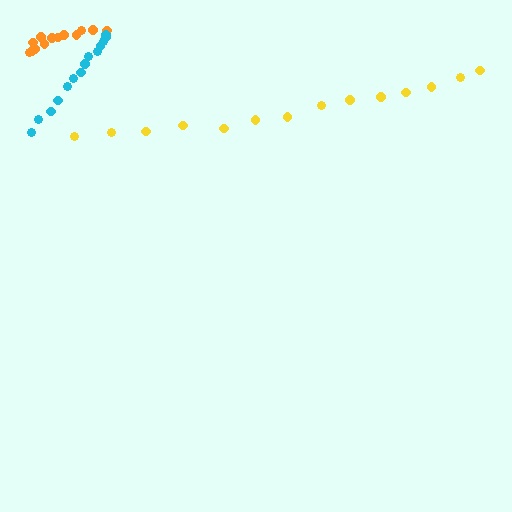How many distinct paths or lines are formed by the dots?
There are 3 distinct paths.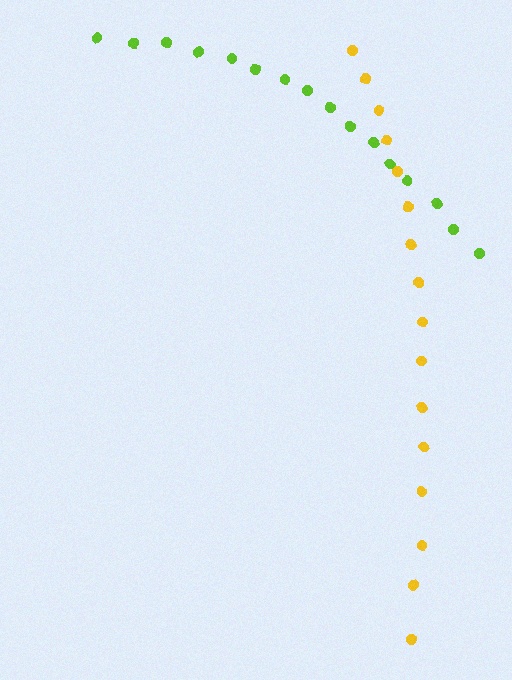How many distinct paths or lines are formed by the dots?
There are 2 distinct paths.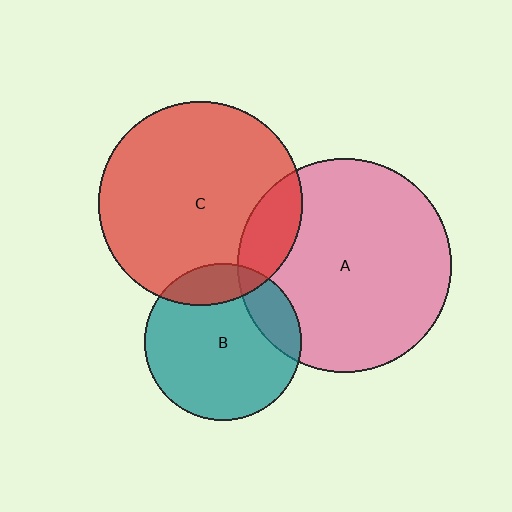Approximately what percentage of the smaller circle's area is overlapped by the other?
Approximately 15%.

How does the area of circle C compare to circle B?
Approximately 1.7 times.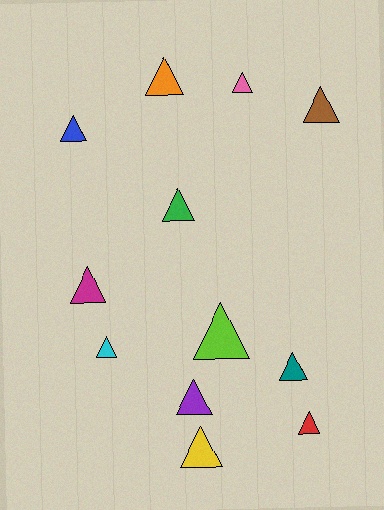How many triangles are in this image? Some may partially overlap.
There are 12 triangles.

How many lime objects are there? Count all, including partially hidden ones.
There is 1 lime object.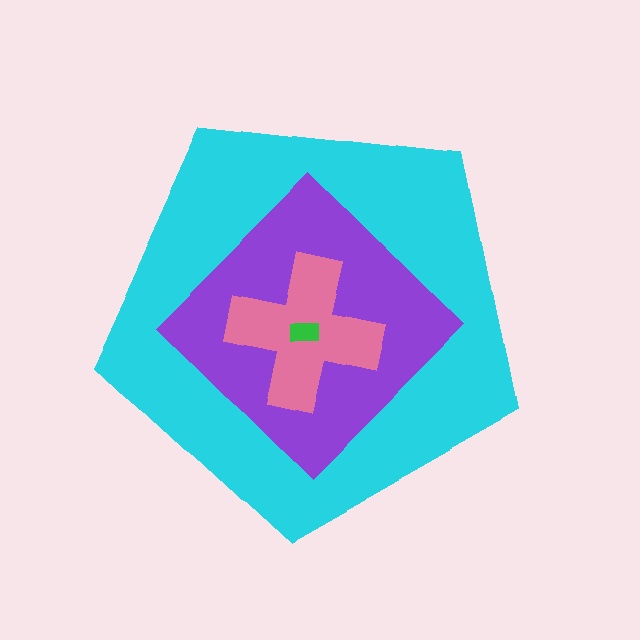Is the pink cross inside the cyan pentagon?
Yes.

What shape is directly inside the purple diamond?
The pink cross.